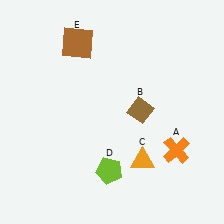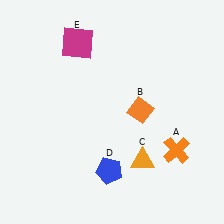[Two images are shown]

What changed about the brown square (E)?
In Image 1, E is brown. In Image 2, it changed to magenta.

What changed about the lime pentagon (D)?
In Image 1, D is lime. In Image 2, it changed to blue.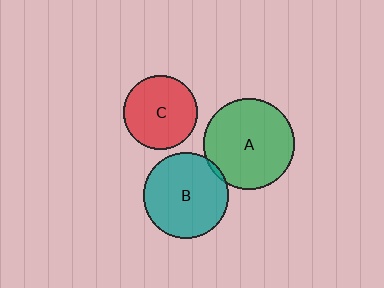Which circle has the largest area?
Circle A (green).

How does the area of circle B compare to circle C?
Approximately 1.3 times.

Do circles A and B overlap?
Yes.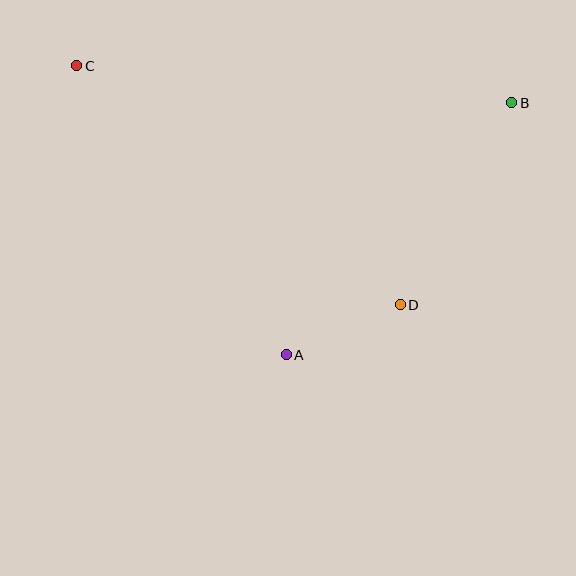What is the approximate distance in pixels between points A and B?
The distance between A and B is approximately 338 pixels.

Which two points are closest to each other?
Points A and D are closest to each other.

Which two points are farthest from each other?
Points B and C are farthest from each other.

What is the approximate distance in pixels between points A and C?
The distance between A and C is approximately 357 pixels.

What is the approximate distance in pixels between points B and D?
The distance between B and D is approximately 231 pixels.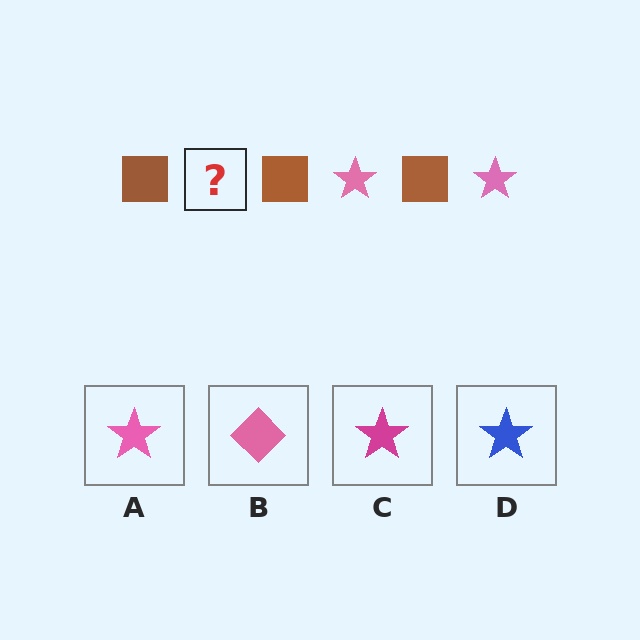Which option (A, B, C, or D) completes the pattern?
A.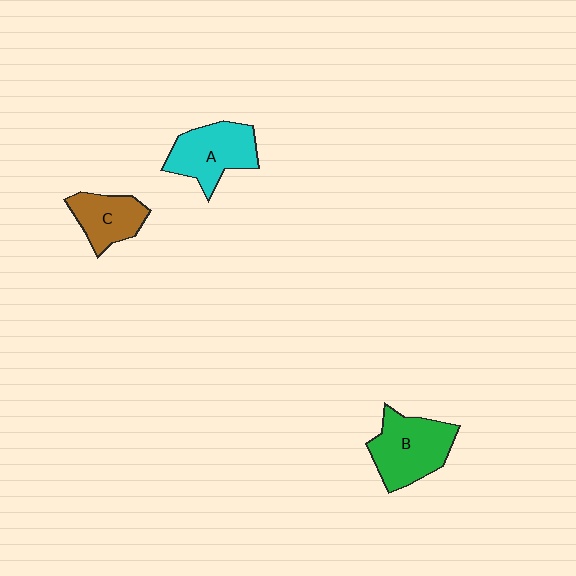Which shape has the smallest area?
Shape C (brown).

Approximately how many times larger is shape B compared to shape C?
Approximately 1.5 times.